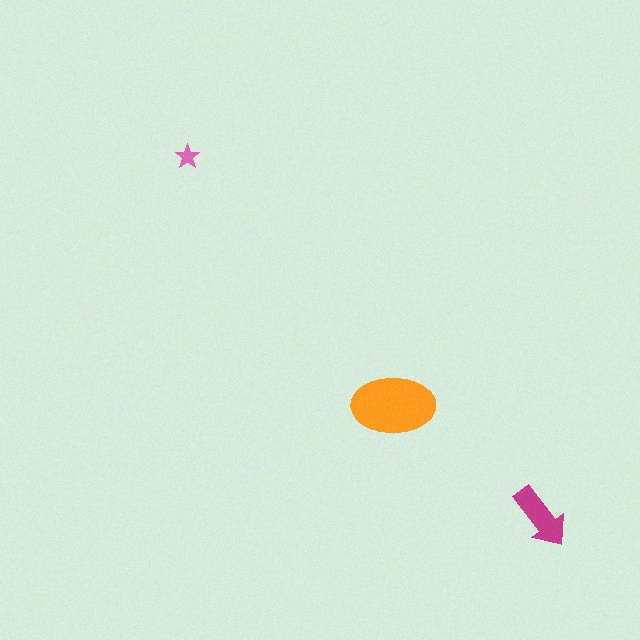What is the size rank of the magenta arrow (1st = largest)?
2nd.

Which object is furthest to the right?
The magenta arrow is rightmost.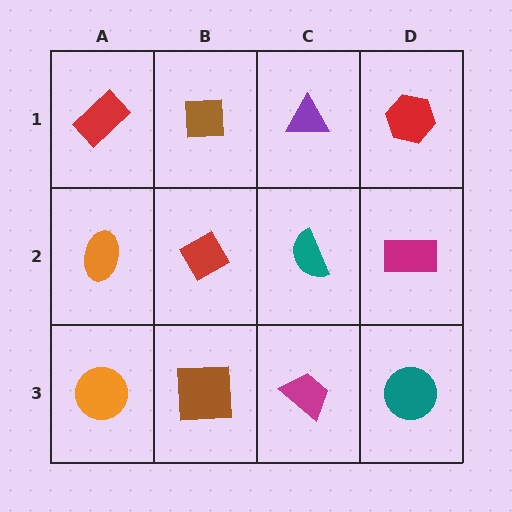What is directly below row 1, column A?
An orange ellipse.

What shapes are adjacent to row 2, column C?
A purple triangle (row 1, column C), a magenta trapezoid (row 3, column C), a red diamond (row 2, column B), a magenta rectangle (row 2, column D).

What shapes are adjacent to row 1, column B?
A red diamond (row 2, column B), a red rectangle (row 1, column A), a purple triangle (row 1, column C).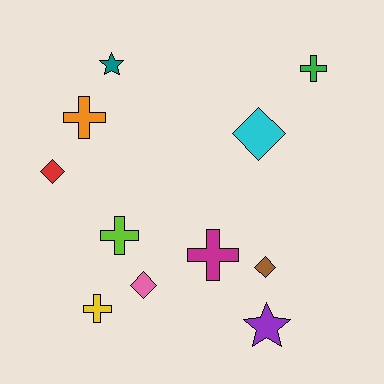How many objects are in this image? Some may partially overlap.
There are 11 objects.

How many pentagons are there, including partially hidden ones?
There are no pentagons.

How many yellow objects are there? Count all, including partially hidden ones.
There is 1 yellow object.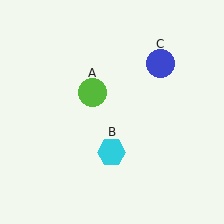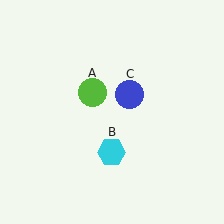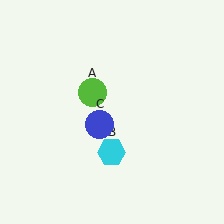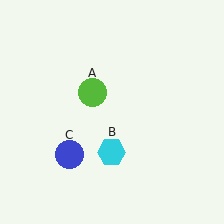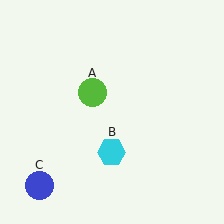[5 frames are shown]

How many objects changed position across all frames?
1 object changed position: blue circle (object C).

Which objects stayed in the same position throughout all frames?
Lime circle (object A) and cyan hexagon (object B) remained stationary.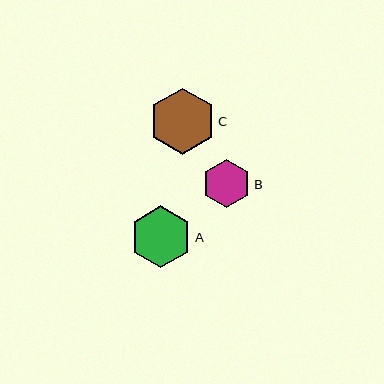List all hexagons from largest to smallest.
From largest to smallest: C, A, B.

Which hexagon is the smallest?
Hexagon B is the smallest with a size of approximately 48 pixels.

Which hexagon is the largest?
Hexagon C is the largest with a size of approximately 66 pixels.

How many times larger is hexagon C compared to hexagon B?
Hexagon C is approximately 1.4 times the size of hexagon B.